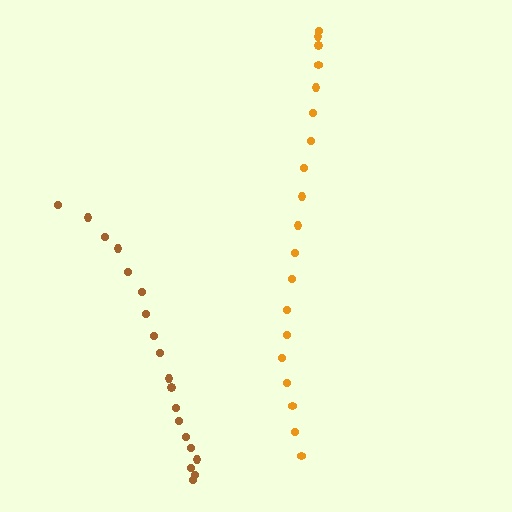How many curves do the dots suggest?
There are 2 distinct paths.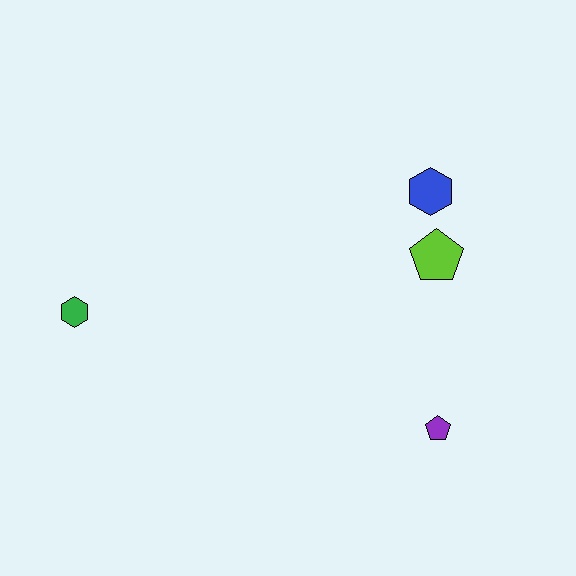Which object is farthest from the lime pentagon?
The green hexagon is farthest from the lime pentagon.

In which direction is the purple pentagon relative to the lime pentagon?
The purple pentagon is below the lime pentagon.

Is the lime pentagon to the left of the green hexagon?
No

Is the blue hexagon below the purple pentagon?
No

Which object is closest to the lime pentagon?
The blue hexagon is closest to the lime pentagon.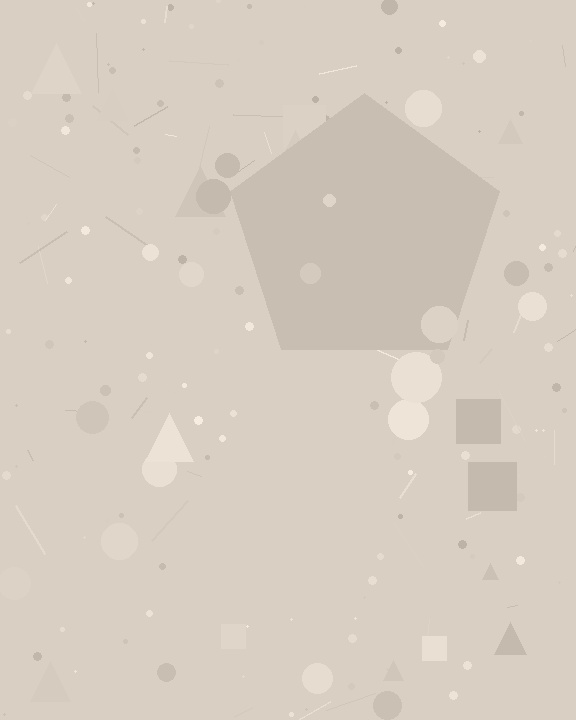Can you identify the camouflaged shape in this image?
The camouflaged shape is a pentagon.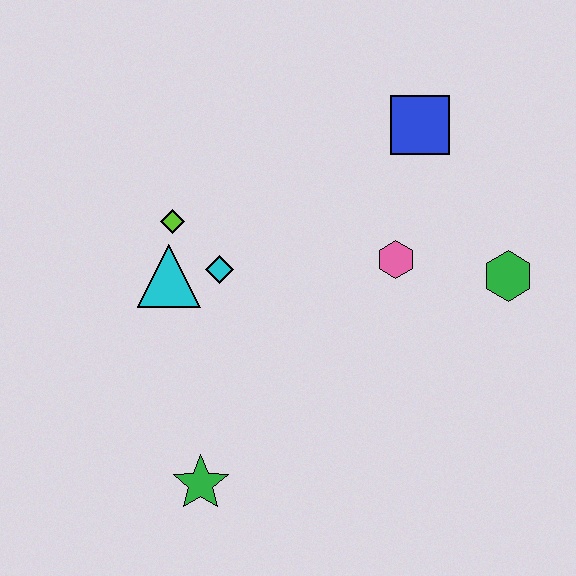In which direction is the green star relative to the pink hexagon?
The green star is below the pink hexagon.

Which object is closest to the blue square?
The pink hexagon is closest to the blue square.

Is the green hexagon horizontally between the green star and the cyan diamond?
No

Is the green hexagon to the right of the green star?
Yes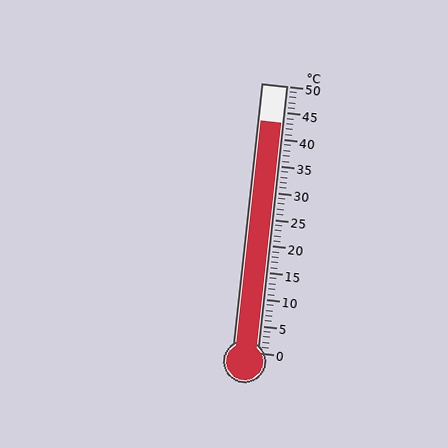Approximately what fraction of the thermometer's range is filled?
The thermometer is filled to approximately 85% of its range.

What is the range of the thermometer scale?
The thermometer scale ranges from 0°C to 50°C.